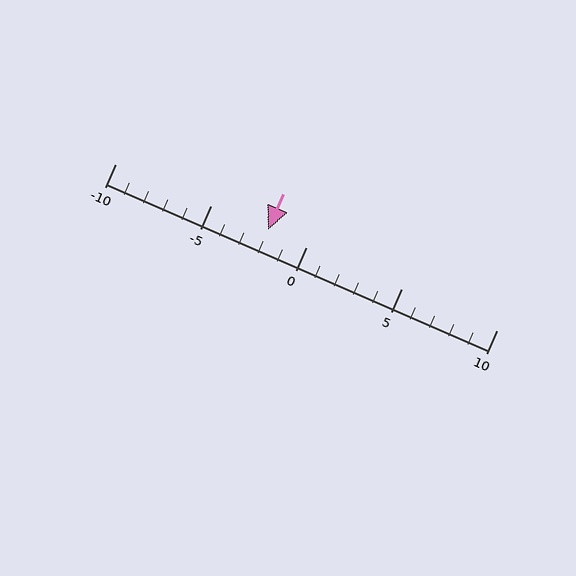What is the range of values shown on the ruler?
The ruler shows values from -10 to 10.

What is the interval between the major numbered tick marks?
The major tick marks are spaced 5 units apart.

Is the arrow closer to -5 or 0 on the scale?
The arrow is closer to 0.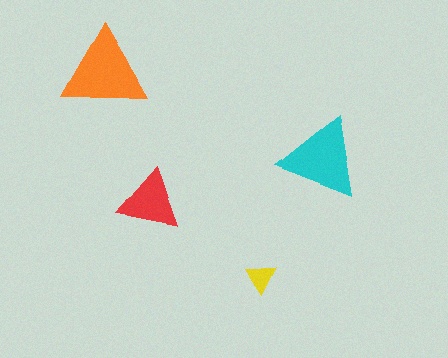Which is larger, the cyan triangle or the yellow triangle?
The cyan one.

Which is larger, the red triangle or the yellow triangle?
The red one.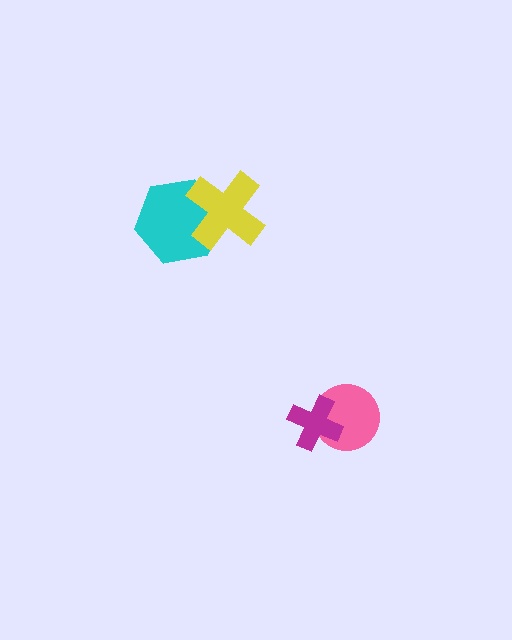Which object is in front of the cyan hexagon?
The yellow cross is in front of the cyan hexagon.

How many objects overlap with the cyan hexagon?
1 object overlaps with the cyan hexagon.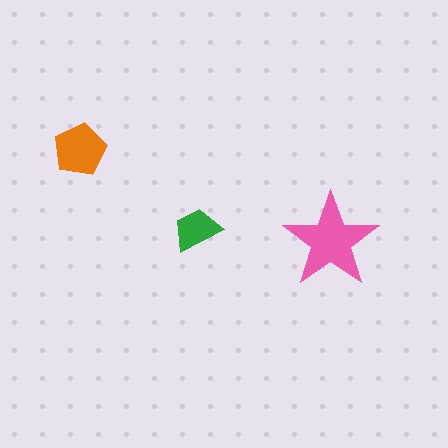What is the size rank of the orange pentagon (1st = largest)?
2nd.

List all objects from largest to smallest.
The pink star, the orange pentagon, the green trapezoid.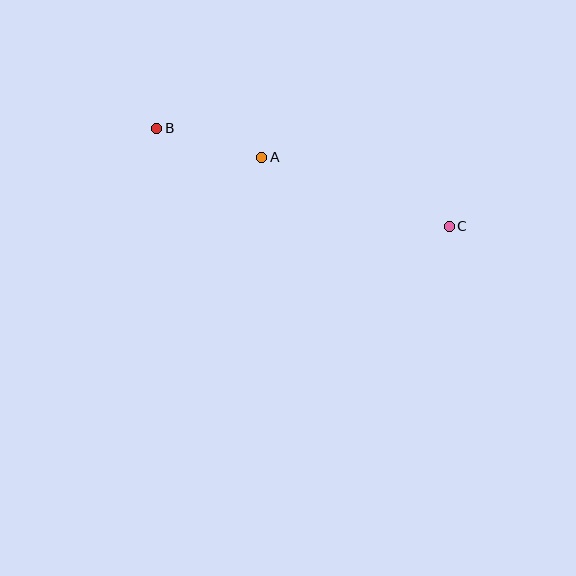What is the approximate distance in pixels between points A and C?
The distance between A and C is approximately 200 pixels.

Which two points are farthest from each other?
Points B and C are farthest from each other.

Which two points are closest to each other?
Points A and B are closest to each other.